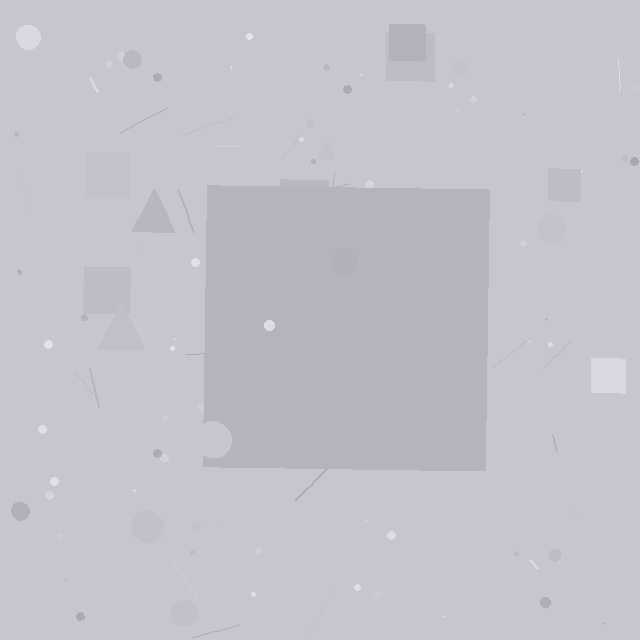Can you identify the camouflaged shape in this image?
The camouflaged shape is a square.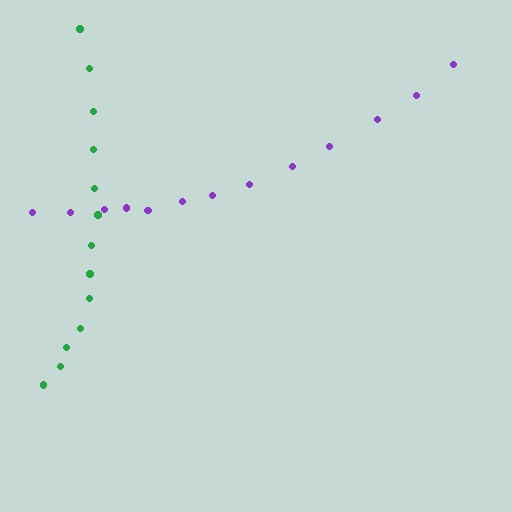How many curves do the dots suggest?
There are 2 distinct paths.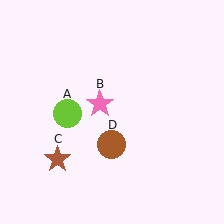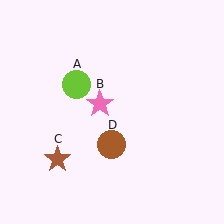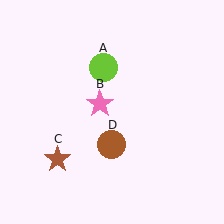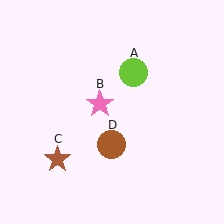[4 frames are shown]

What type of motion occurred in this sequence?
The lime circle (object A) rotated clockwise around the center of the scene.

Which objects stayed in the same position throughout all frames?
Pink star (object B) and brown star (object C) and brown circle (object D) remained stationary.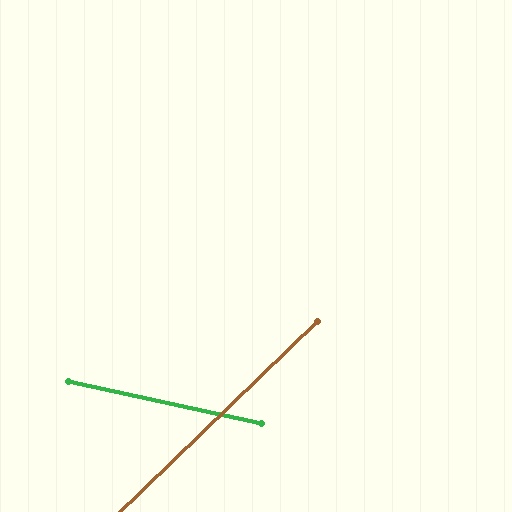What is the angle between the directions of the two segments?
Approximately 56 degrees.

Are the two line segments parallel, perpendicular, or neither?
Neither parallel nor perpendicular — they differ by about 56°.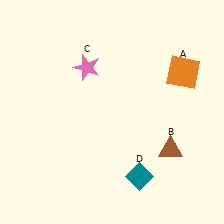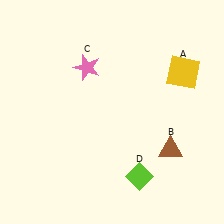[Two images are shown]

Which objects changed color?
A changed from orange to yellow. D changed from teal to lime.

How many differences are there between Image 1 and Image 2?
There are 2 differences between the two images.